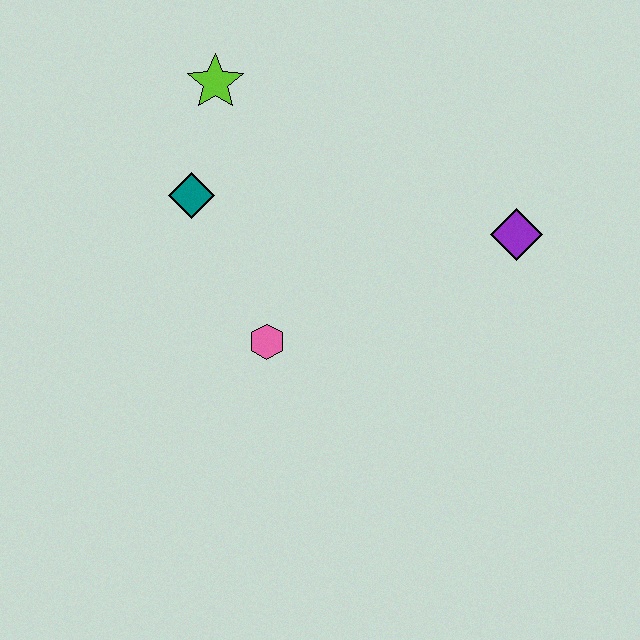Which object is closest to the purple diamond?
The pink hexagon is closest to the purple diamond.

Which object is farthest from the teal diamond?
The purple diamond is farthest from the teal diamond.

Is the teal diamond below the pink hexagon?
No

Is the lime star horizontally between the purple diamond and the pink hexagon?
No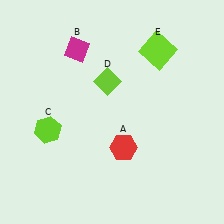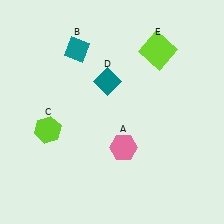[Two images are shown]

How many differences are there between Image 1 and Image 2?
There are 3 differences between the two images.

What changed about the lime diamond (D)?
In Image 1, D is lime. In Image 2, it changed to teal.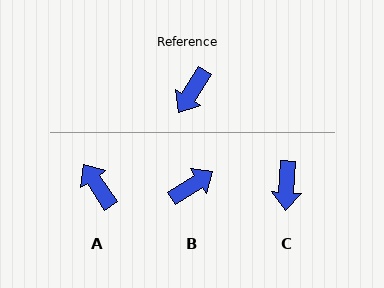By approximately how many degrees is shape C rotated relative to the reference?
Approximately 29 degrees counter-clockwise.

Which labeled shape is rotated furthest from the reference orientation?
B, about 155 degrees away.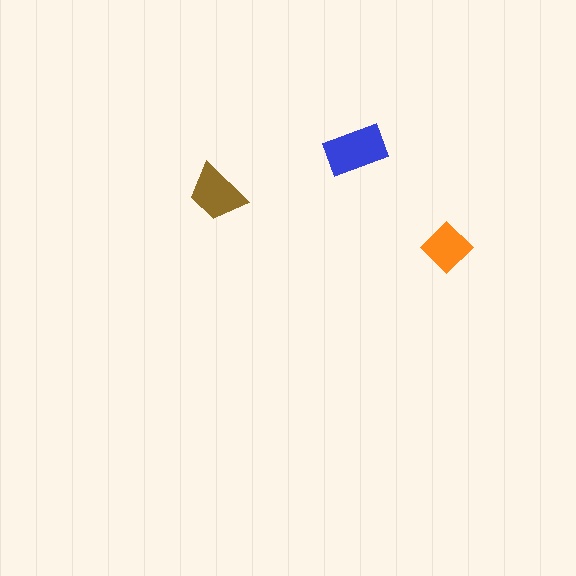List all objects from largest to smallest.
The blue rectangle, the brown trapezoid, the orange diamond.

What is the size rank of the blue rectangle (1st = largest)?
1st.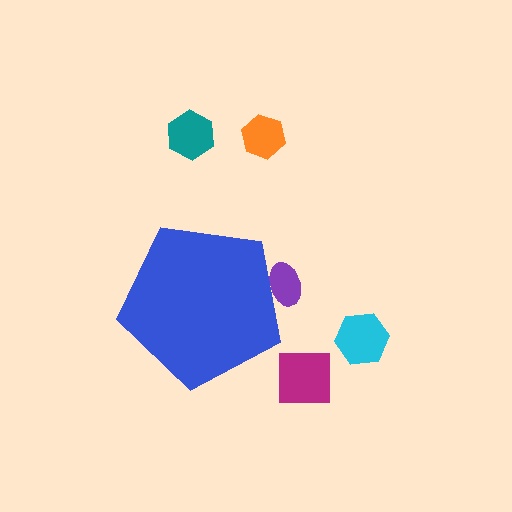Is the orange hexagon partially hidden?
No, the orange hexagon is fully visible.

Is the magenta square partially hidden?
No, the magenta square is fully visible.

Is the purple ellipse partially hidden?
Yes, the purple ellipse is partially hidden behind the blue pentagon.